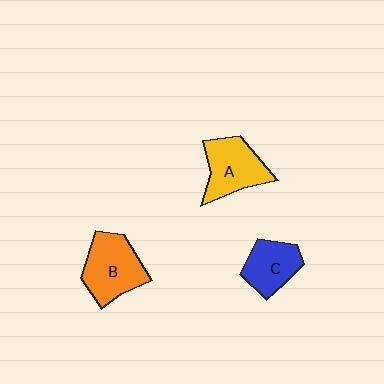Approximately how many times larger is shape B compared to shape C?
Approximately 1.4 times.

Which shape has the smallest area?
Shape C (blue).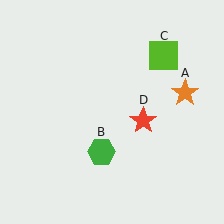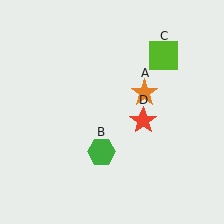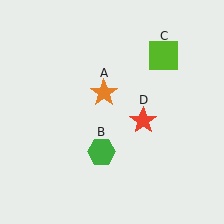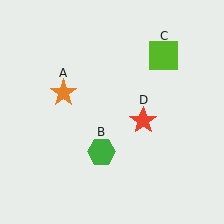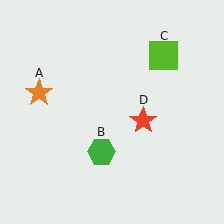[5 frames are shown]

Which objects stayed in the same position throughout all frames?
Green hexagon (object B) and lime square (object C) and red star (object D) remained stationary.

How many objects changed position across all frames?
1 object changed position: orange star (object A).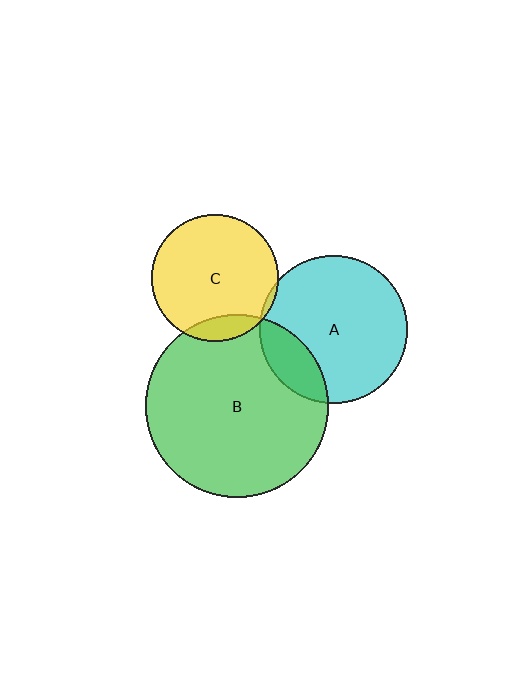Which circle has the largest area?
Circle B (green).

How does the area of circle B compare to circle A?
Approximately 1.5 times.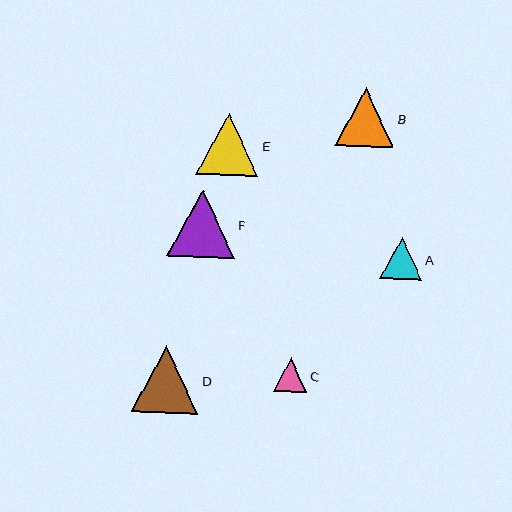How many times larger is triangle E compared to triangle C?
Triangle E is approximately 1.9 times the size of triangle C.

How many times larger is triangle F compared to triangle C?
Triangle F is approximately 2.0 times the size of triangle C.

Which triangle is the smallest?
Triangle C is the smallest with a size of approximately 33 pixels.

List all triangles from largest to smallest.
From largest to smallest: F, D, E, B, A, C.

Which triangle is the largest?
Triangle F is the largest with a size of approximately 68 pixels.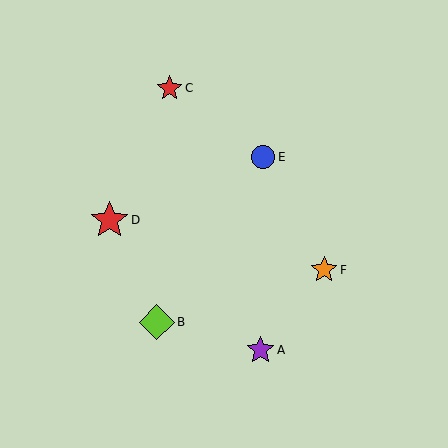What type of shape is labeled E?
Shape E is a blue circle.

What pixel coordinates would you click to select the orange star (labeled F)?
Click at (324, 270) to select the orange star F.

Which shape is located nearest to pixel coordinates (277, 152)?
The blue circle (labeled E) at (263, 157) is nearest to that location.